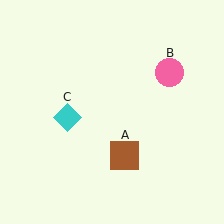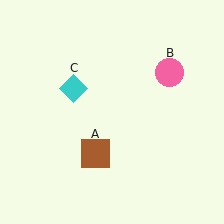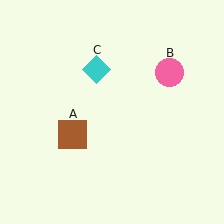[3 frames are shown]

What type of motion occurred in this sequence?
The brown square (object A), cyan diamond (object C) rotated clockwise around the center of the scene.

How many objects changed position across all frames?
2 objects changed position: brown square (object A), cyan diamond (object C).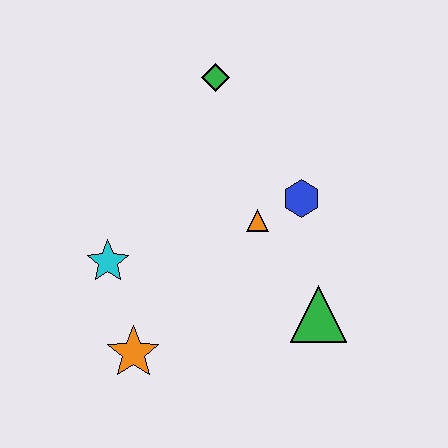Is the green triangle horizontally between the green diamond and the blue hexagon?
No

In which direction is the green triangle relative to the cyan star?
The green triangle is to the right of the cyan star.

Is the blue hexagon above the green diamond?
No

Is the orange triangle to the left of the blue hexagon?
Yes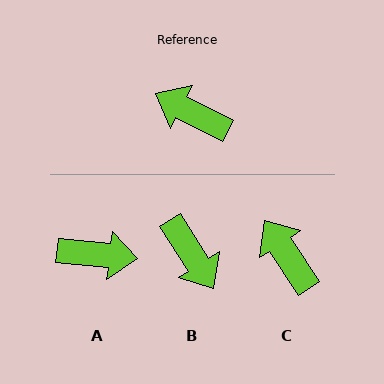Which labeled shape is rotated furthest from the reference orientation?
A, about 159 degrees away.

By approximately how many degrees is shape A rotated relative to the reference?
Approximately 159 degrees clockwise.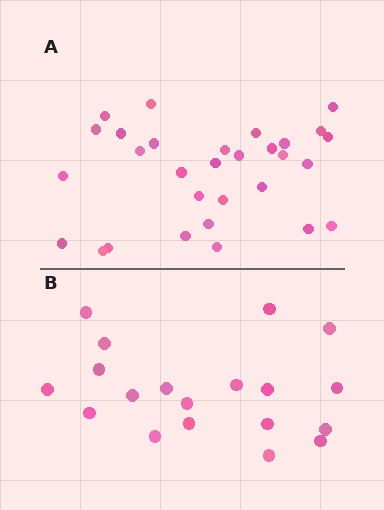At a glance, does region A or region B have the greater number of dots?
Region A (the top region) has more dots.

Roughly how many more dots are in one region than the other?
Region A has roughly 12 or so more dots than region B.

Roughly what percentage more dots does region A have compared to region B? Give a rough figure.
About 60% more.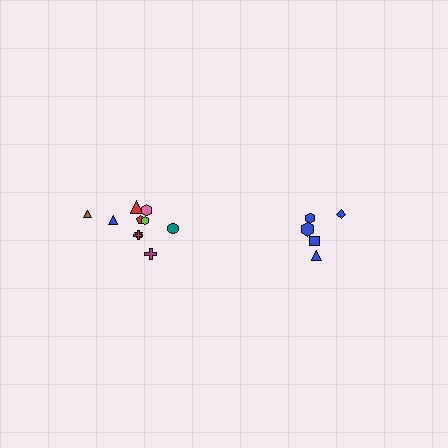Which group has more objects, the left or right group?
The left group.